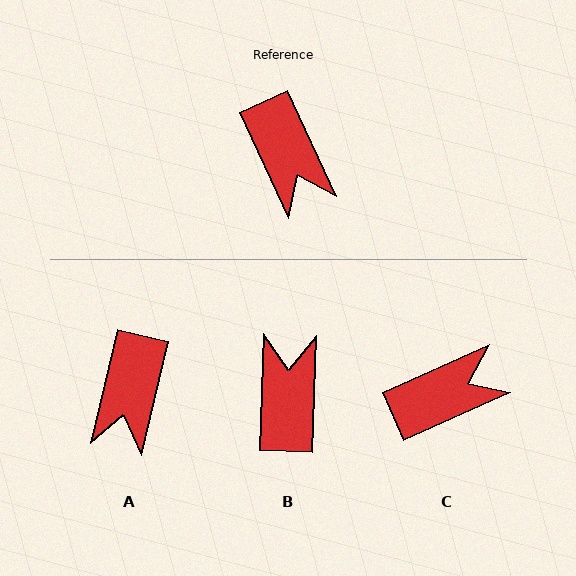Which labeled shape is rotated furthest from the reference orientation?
B, about 153 degrees away.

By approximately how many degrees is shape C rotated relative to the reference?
Approximately 89 degrees counter-clockwise.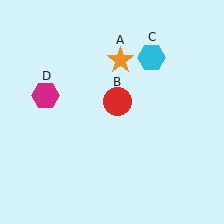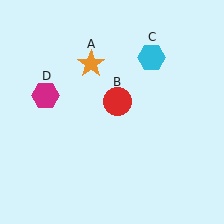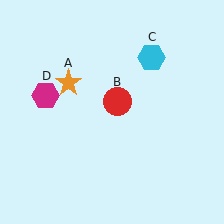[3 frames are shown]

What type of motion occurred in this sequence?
The orange star (object A) rotated counterclockwise around the center of the scene.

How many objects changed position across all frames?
1 object changed position: orange star (object A).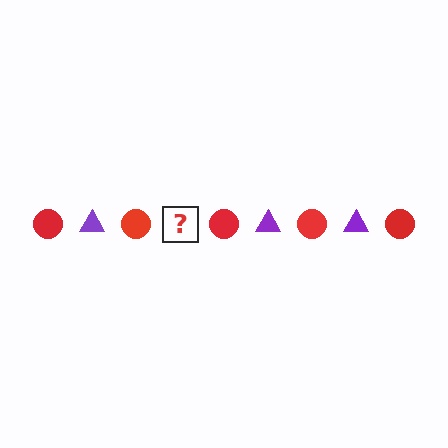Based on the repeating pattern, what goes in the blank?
The blank should be a purple triangle.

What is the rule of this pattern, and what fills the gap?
The rule is that the pattern alternates between red circle and purple triangle. The gap should be filled with a purple triangle.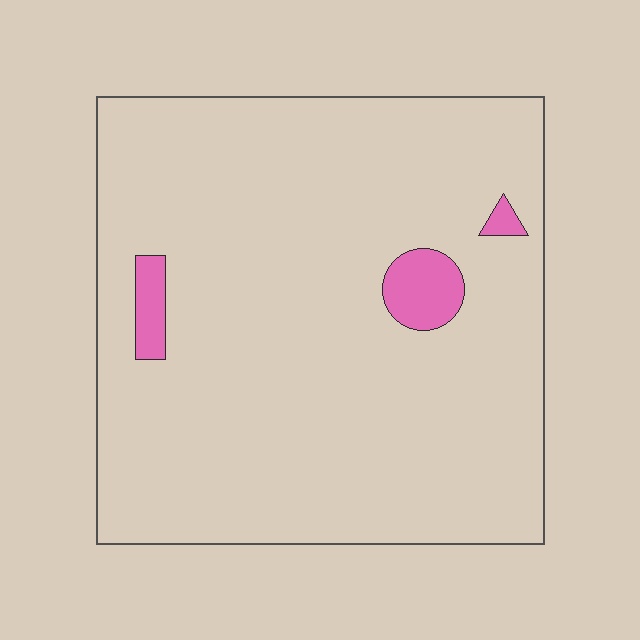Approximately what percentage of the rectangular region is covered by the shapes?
Approximately 5%.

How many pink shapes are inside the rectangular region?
3.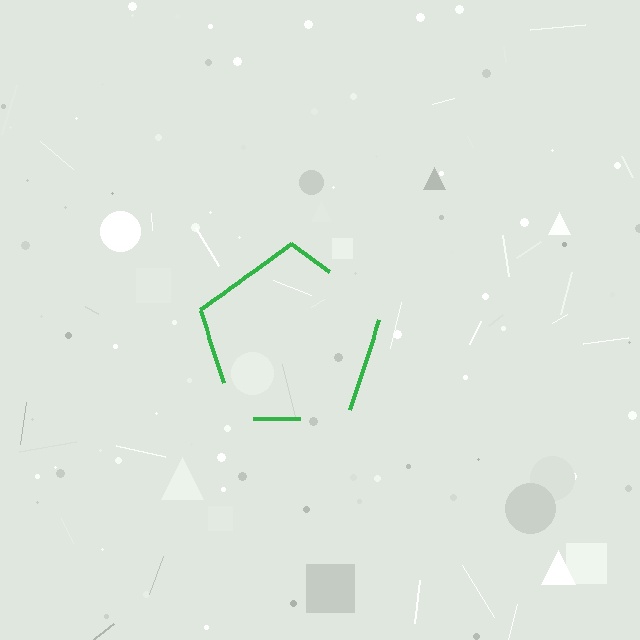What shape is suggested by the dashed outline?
The dashed outline suggests a pentagon.